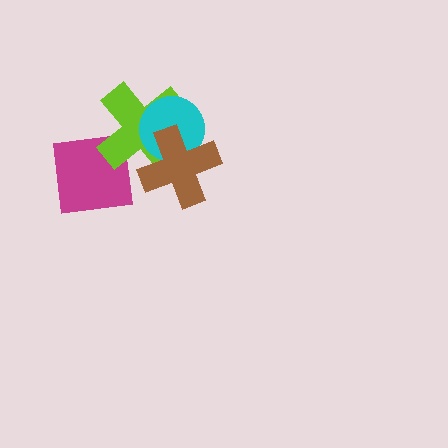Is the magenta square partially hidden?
Yes, it is partially covered by another shape.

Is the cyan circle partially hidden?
Yes, it is partially covered by another shape.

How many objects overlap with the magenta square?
1 object overlaps with the magenta square.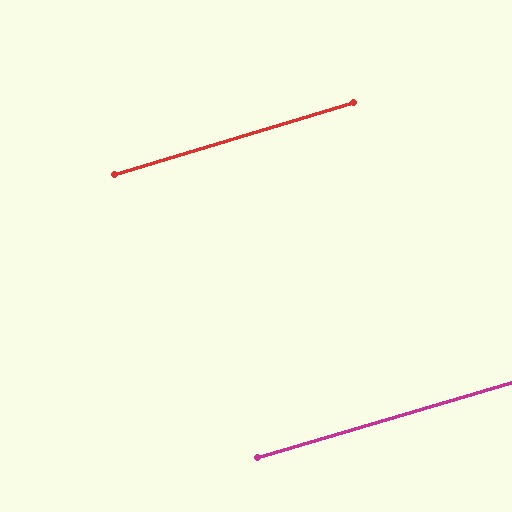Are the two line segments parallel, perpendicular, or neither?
Parallel — their directions differ by only 0.2°.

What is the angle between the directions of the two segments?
Approximately 0 degrees.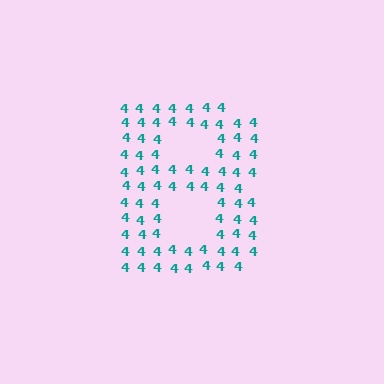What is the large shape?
The large shape is the letter B.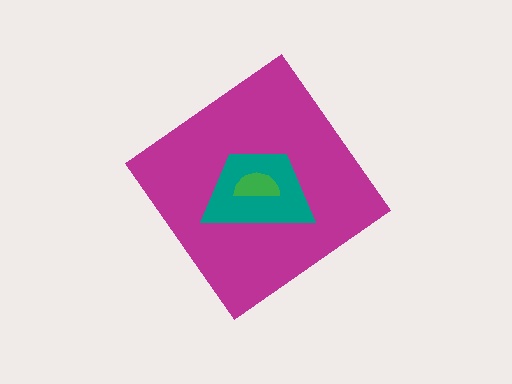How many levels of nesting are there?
3.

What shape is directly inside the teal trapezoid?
The green semicircle.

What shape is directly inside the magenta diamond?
The teal trapezoid.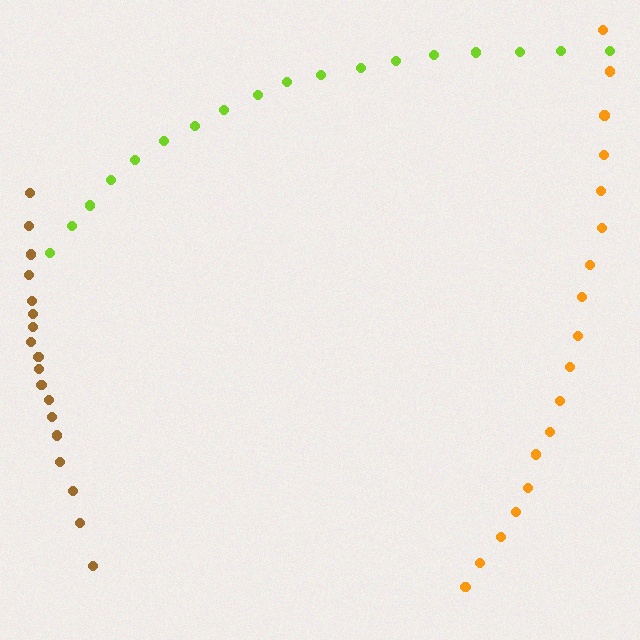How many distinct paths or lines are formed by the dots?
There are 3 distinct paths.